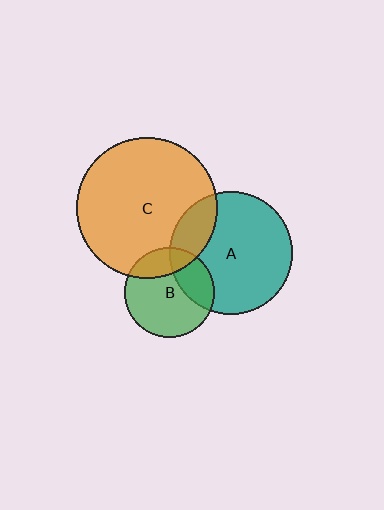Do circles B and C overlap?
Yes.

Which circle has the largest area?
Circle C (orange).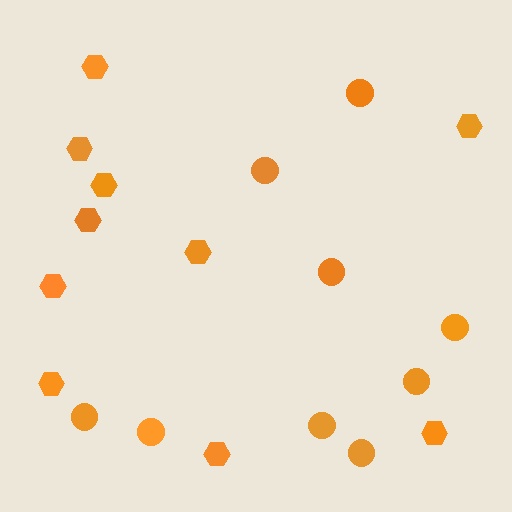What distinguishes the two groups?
There are 2 groups: one group of hexagons (10) and one group of circles (9).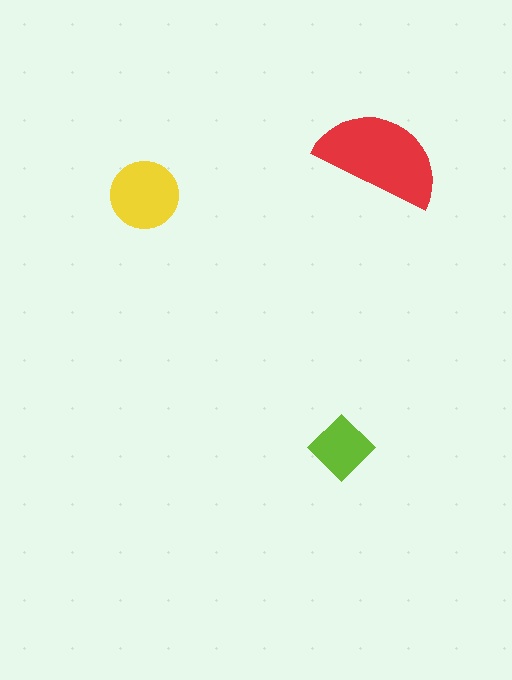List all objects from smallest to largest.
The lime diamond, the yellow circle, the red semicircle.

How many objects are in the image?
There are 3 objects in the image.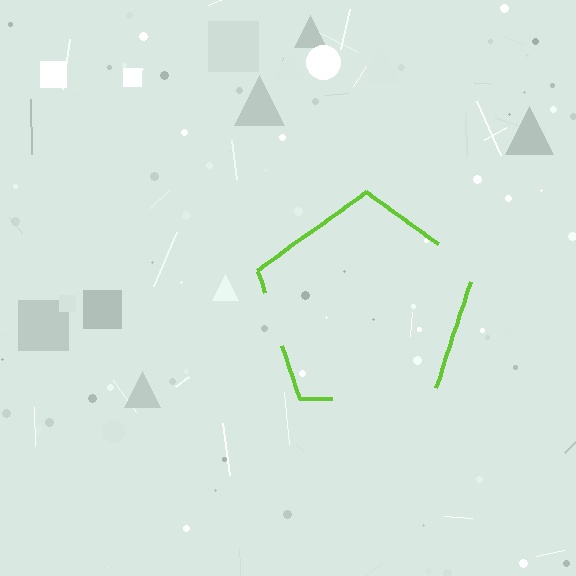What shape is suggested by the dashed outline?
The dashed outline suggests a pentagon.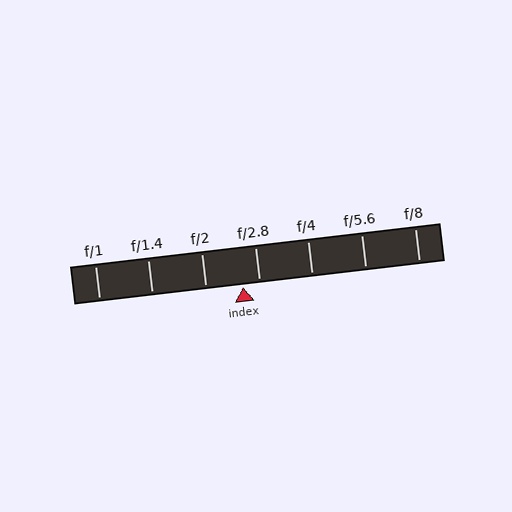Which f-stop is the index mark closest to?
The index mark is closest to f/2.8.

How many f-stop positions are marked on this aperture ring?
There are 7 f-stop positions marked.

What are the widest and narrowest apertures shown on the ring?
The widest aperture shown is f/1 and the narrowest is f/8.